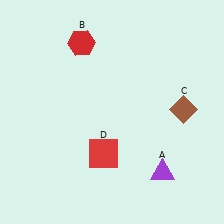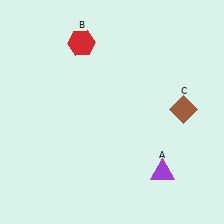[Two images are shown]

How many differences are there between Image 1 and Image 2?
There is 1 difference between the two images.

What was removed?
The red square (D) was removed in Image 2.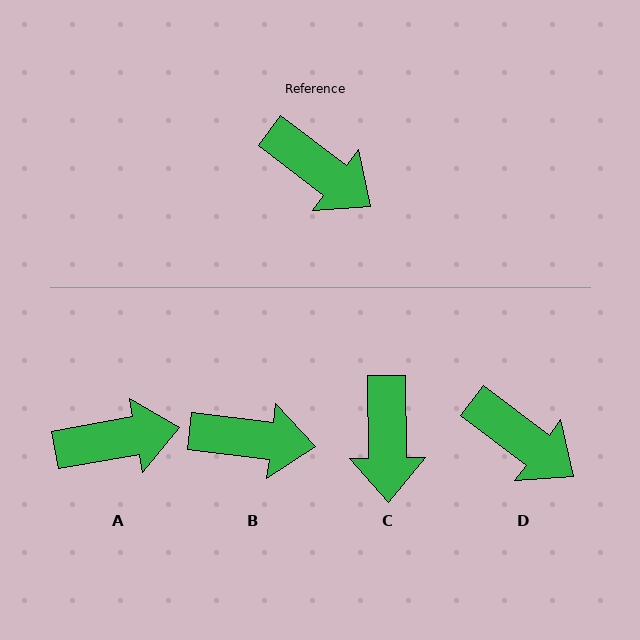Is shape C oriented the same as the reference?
No, it is off by about 52 degrees.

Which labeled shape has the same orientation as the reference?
D.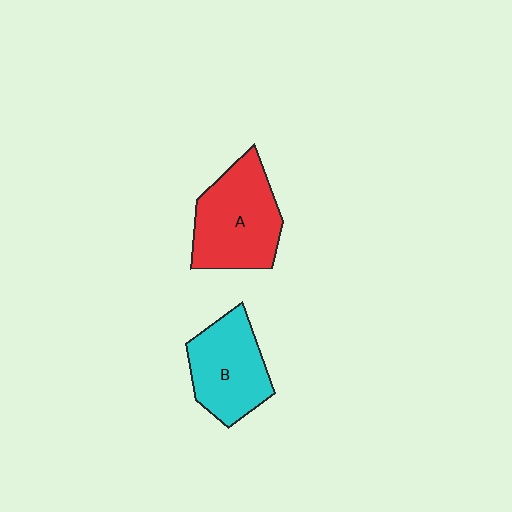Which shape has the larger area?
Shape A (red).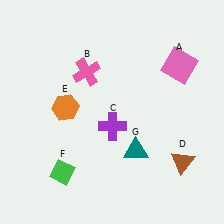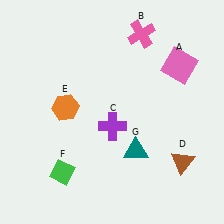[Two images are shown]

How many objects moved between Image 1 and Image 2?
1 object moved between the two images.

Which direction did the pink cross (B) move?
The pink cross (B) moved right.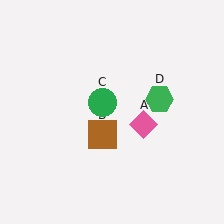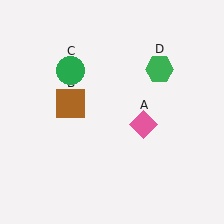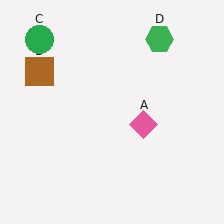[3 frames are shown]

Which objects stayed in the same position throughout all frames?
Pink diamond (object A) remained stationary.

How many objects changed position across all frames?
3 objects changed position: brown square (object B), green circle (object C), green hexagon (object D).